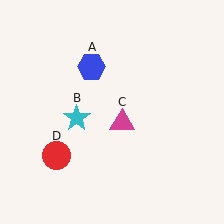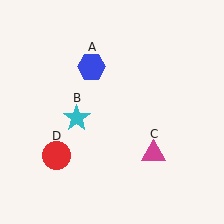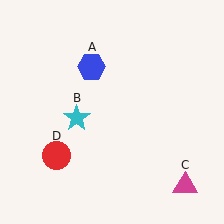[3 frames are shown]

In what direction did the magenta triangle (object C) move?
The magenta triangle (object C) moved down and to the right.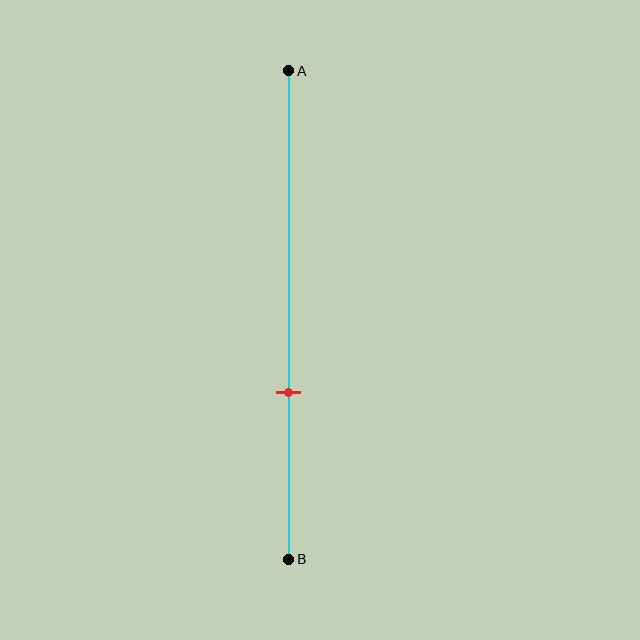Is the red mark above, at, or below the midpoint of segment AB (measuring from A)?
The red mark is below the midpoint of segment AB.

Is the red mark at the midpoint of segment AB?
No, the mark is at about 65% from A, not at the 50% midpoint.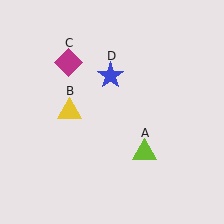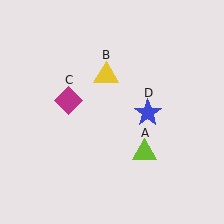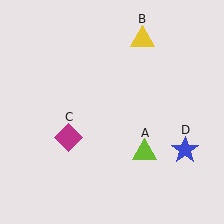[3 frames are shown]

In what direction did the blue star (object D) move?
The blue star (object D) moved down and to the right.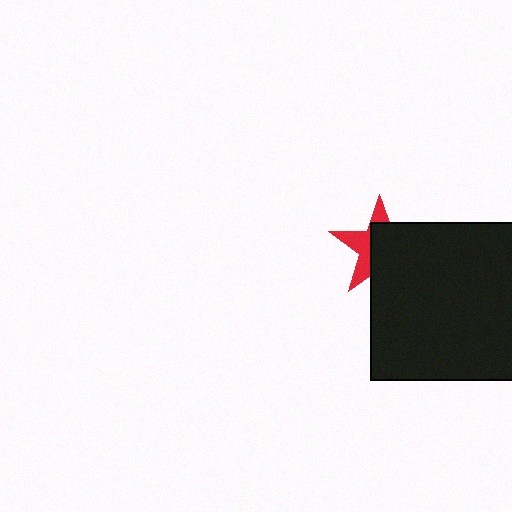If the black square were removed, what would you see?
You would see the complete red star.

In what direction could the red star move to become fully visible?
The red star could move toward the upper-left. That would shift it out from behind the black square entirely.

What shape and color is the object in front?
The object in front is a black square.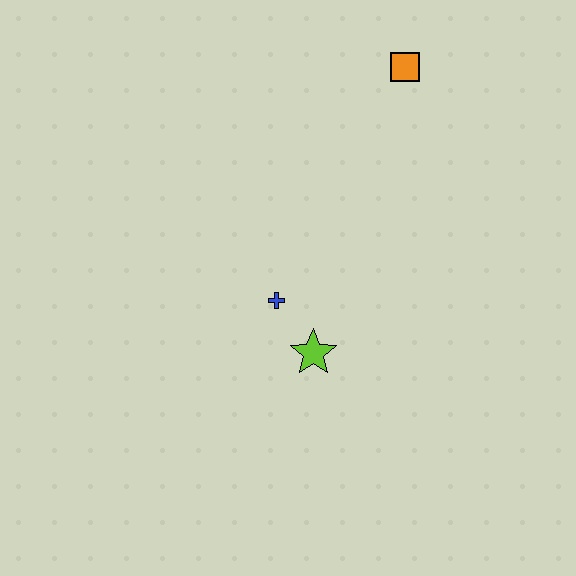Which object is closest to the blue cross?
The lime star is closest to the blue cross.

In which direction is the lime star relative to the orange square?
The lime star is below the orange square.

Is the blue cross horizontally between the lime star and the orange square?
No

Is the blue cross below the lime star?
No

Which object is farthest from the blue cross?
The orange square is farthest from the blue cross.